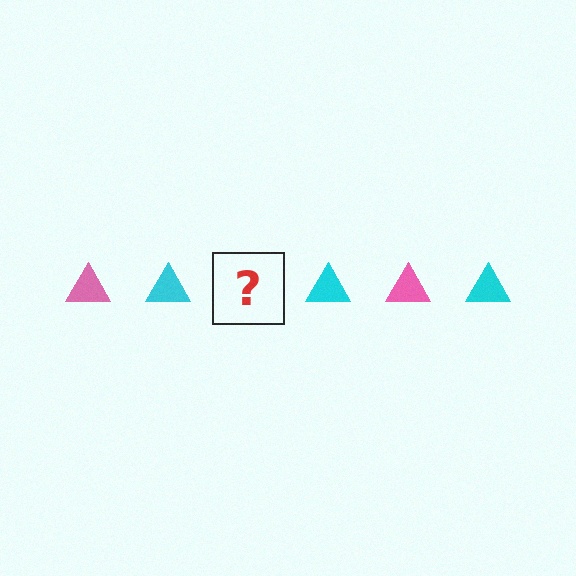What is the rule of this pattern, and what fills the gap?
The rule is that the pattern cycles through pink, cyan triangles. The gap should be filled with a pink triangle.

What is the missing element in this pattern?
The missing element is a pink triangle.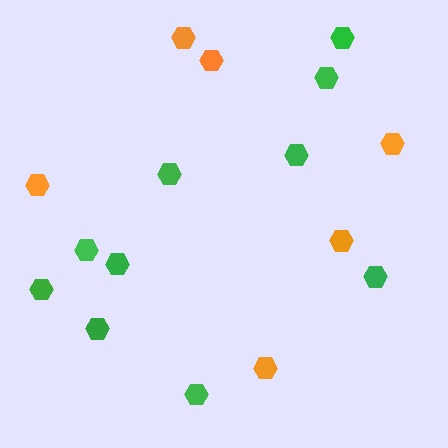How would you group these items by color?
There are 2 groups: one group of green hexagons (10) and one group of orange hexagons (6).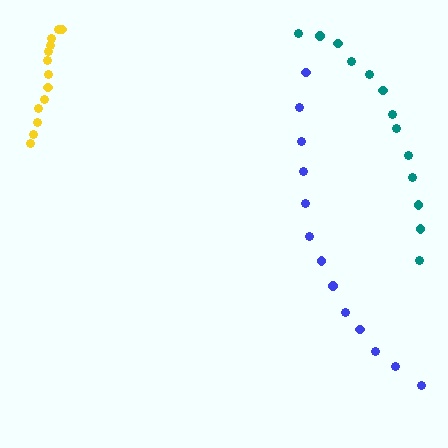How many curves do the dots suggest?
There are 3 distinct paths.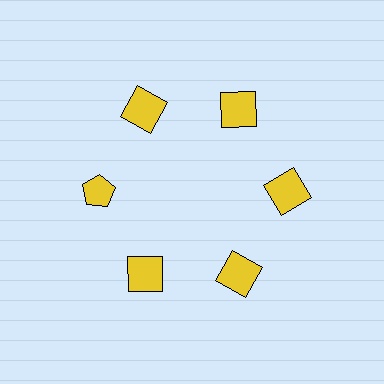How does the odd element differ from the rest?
It has a different shape: pentagon instead of square.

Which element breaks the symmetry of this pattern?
The yellow pentagon at roughly the 9 o'clock position breaks the symmetry. All other shapes are yellow squares.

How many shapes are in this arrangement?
There are 6 shapes arranged in a ring pattern.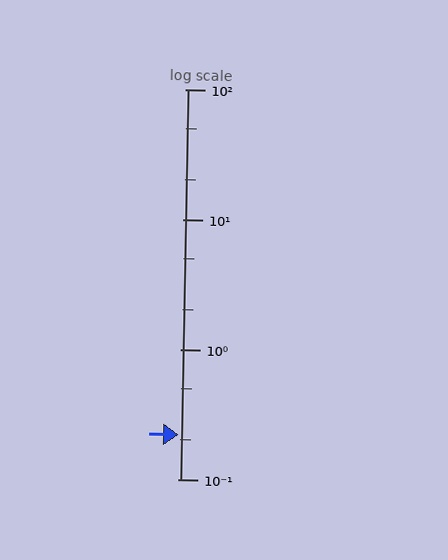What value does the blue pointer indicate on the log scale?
The pointer indicates approximately 0.22.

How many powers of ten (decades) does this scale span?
The scale spans 3 decades, from 0.1 to 100.